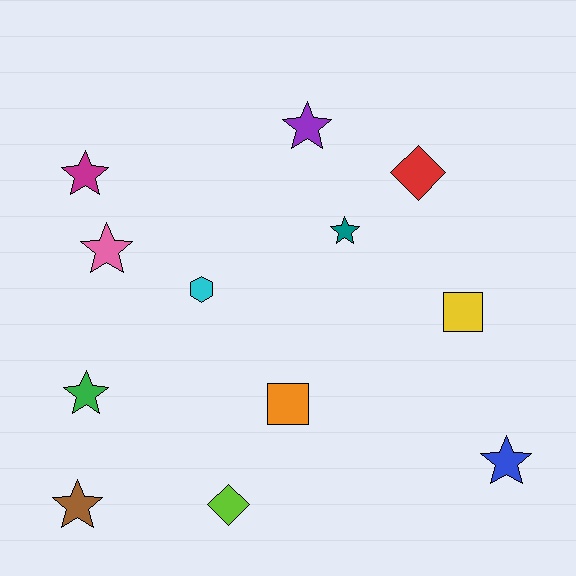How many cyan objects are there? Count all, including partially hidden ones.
There is 1 cyan object.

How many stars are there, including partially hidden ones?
There are 7 stars.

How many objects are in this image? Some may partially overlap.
There are 12 objects.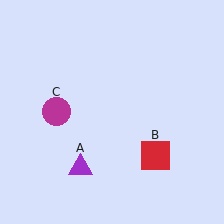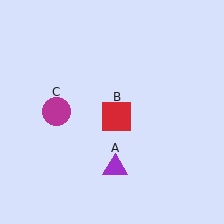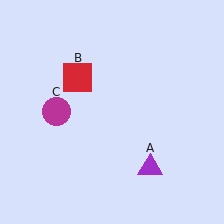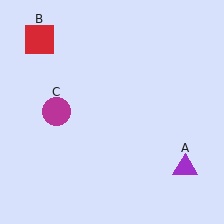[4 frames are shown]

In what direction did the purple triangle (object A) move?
The purple triangle (object A) moved right.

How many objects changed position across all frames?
2 objects changed position: purple triangle (object A), red square (object B).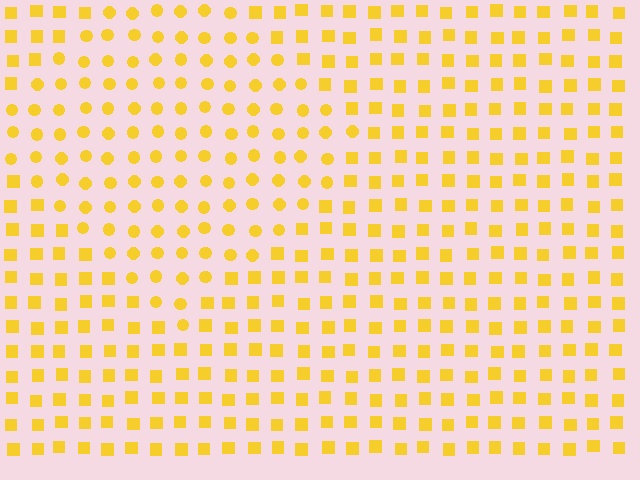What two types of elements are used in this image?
The image uses circles inside the diamond region and squares outside it.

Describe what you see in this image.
The image is filled with small yellow elements arranged in a uniform grid. A diamond-shaped region contains circles, while the surrounding area contains squares. The boundary is defined purely by the change in element shape.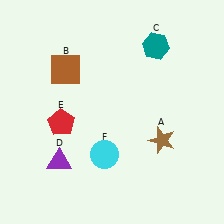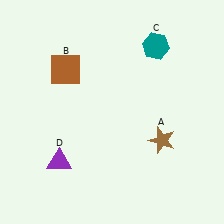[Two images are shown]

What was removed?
The red pentagon (E), the cyan circle (F) were removed in Image 2.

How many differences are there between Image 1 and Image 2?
There are 2 differences between the two images.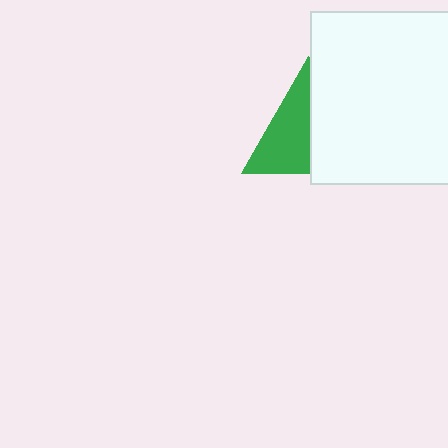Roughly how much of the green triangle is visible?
About half of it is visible (roughly 51%).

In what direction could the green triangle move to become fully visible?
The green triangle could move left. That would shift it out from behind the white square entirely.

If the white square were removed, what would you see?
You would see the complete green triangle.